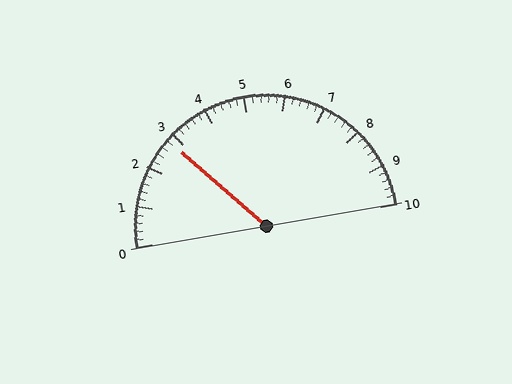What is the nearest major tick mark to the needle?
The nearest major tick mark is 3.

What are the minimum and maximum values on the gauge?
The gauge ranges from 0 to 10.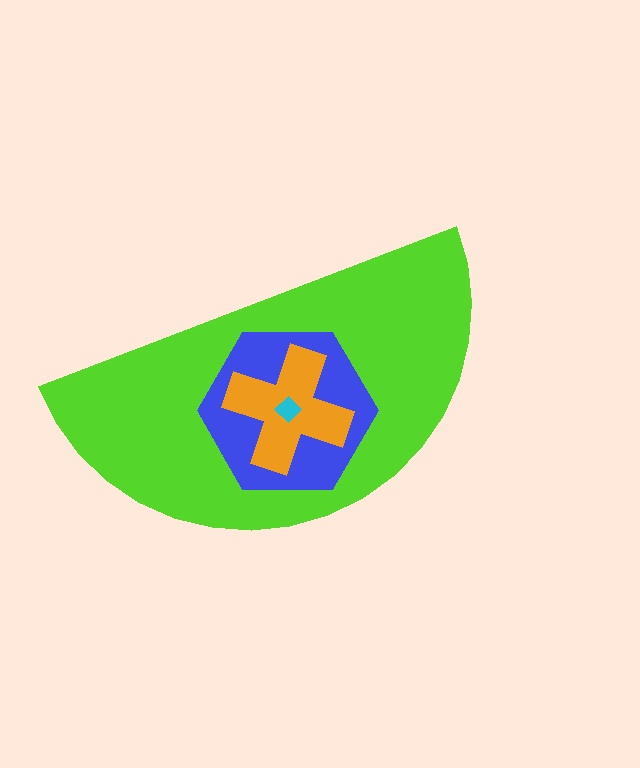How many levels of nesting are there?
4.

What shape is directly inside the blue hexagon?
The orange cross.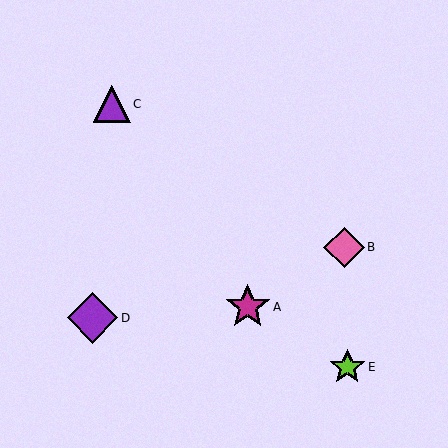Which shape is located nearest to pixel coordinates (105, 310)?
The purple diamond (labeled D) at (92, 318) is nearest to that location.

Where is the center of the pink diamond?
The center of the pink diamond is at (344, 247).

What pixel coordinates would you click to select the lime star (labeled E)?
Click at (347, 367) to select the lime star E.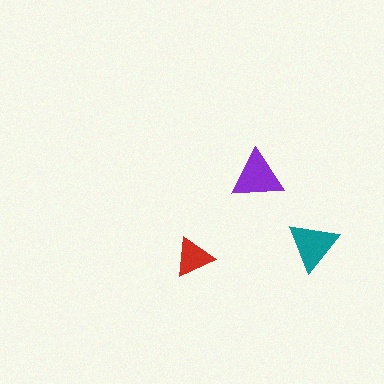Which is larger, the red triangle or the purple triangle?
The purple one.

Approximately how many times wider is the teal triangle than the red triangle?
About 1.5 times wider.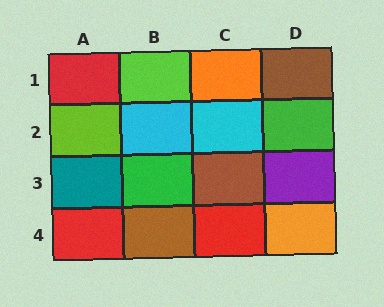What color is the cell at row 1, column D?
Brown.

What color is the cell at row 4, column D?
Orange.